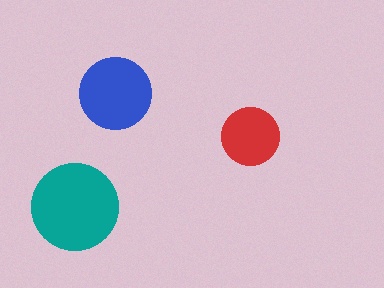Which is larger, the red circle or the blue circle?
The blue one.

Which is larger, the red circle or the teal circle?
The teal one.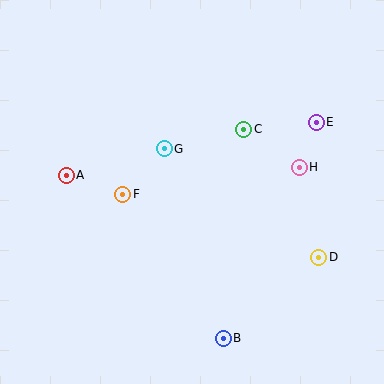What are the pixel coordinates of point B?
Point B is at (223, 338).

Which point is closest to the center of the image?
Point G at (164, 149) is closest to the center.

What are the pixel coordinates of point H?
Point H is at (299, 167).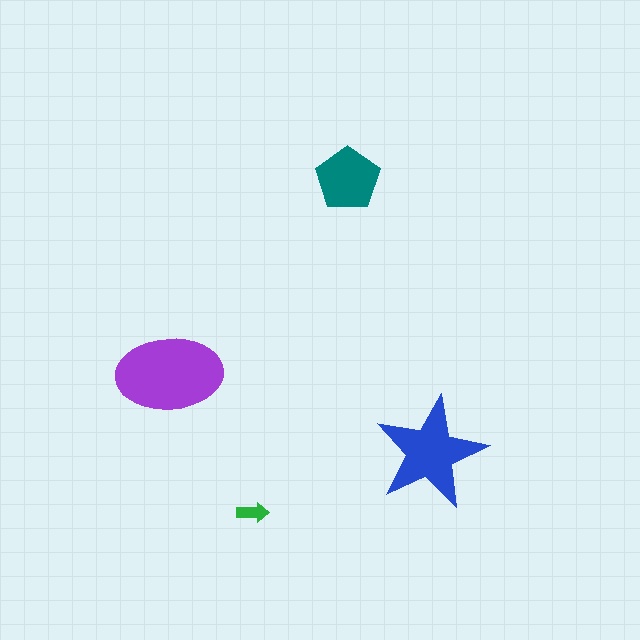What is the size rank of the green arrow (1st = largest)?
4th.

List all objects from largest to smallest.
The purple ellipse, the blue star, the teal pentagon, the green arrow.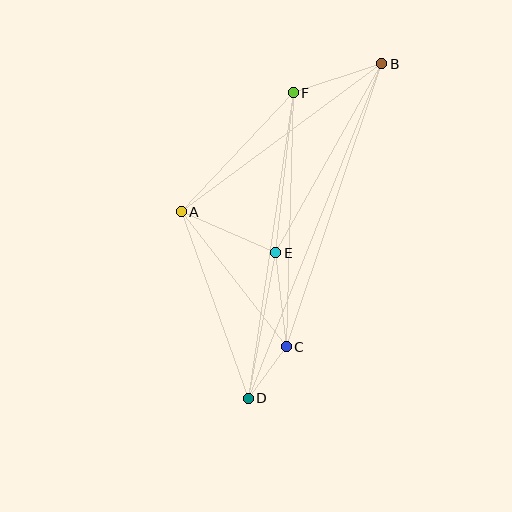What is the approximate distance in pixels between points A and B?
The distance between A and B is approximately 249 pixels.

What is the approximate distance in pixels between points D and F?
The distance between D and F is approximately 309 pixels.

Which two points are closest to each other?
Points C and D are closest to each other.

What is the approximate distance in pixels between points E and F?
The distance between E and F is approximately 161 pixels.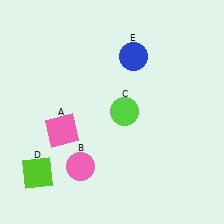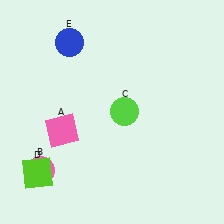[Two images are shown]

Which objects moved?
The objects that moved are: the pink circle (B), the blue circle (E).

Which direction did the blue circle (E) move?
The blue circle (E) moved left.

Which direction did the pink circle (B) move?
The pink circle (B) moved left.